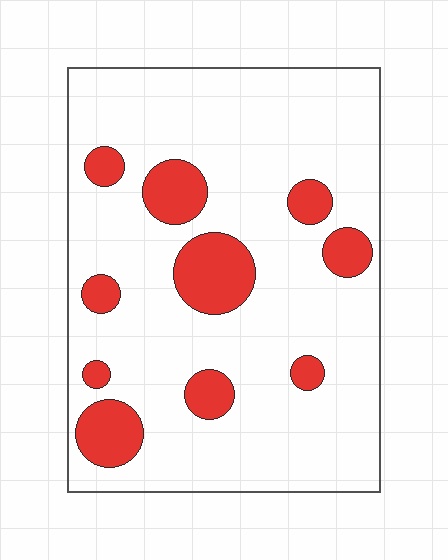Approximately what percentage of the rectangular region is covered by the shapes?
Approximately 15%.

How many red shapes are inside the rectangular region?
10.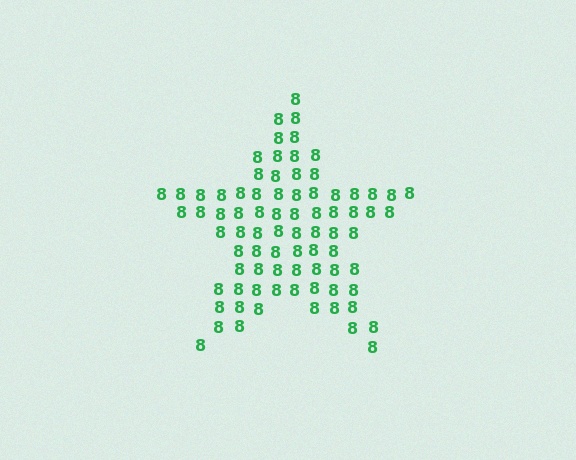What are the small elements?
The small elements are digit 8's.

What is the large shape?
The large shape is a star.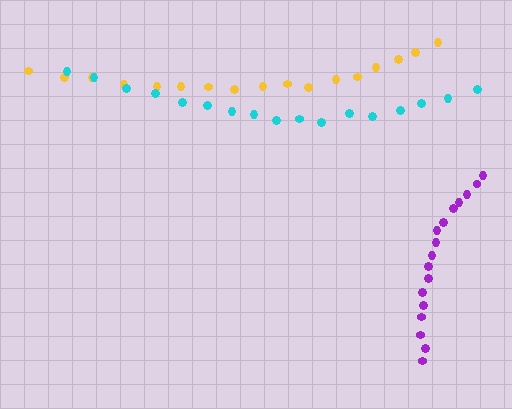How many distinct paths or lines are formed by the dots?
There are 3 distinct paths.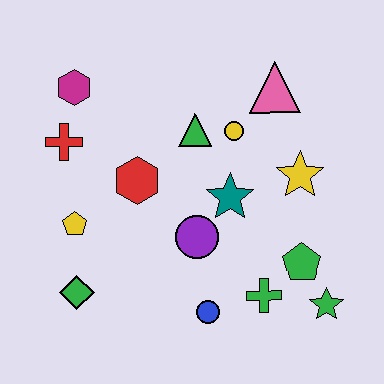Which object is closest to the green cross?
The green pentagon is closest to the green cross.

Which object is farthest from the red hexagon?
The green star is farthest from the red hexagon.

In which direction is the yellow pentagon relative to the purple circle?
The yellow pentagon is to the left of the purple circle.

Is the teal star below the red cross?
Yes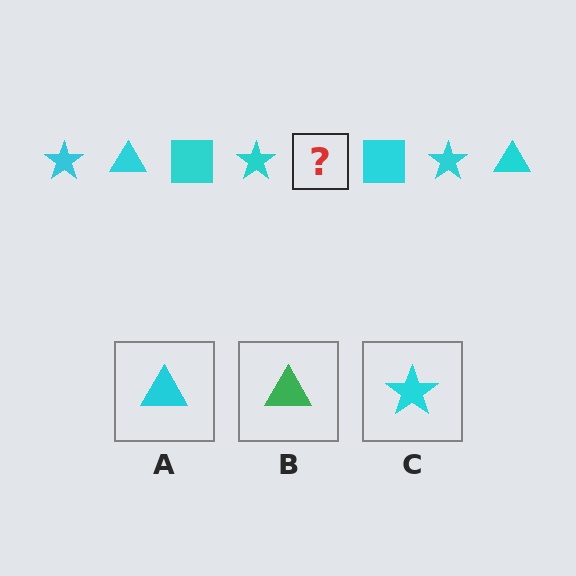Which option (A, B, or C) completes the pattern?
A.